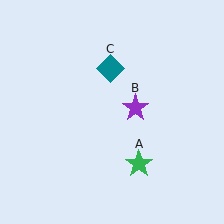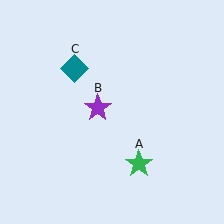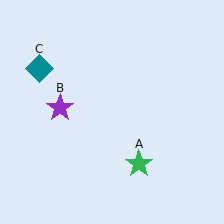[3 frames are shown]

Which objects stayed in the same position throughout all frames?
Green star (object A) remained stationary.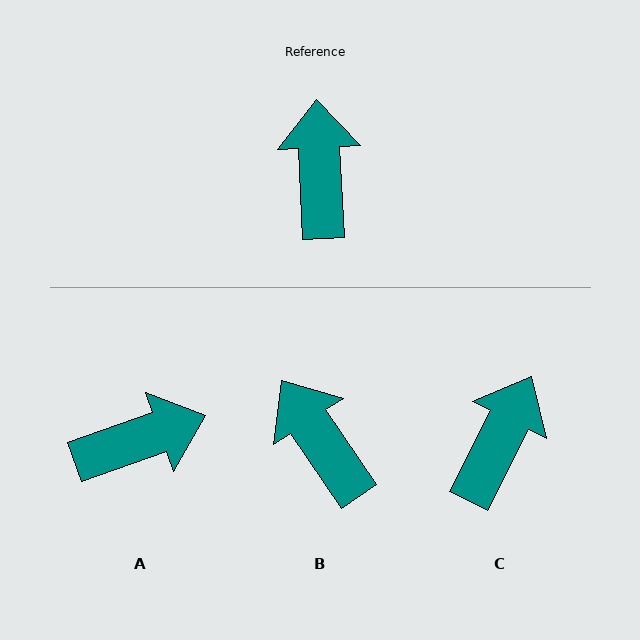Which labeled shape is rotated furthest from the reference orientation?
A, about 73 degrees away.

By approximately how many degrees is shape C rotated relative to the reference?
Approximately 30 degrees clockwise.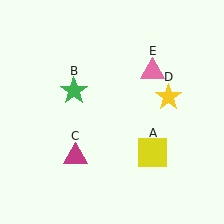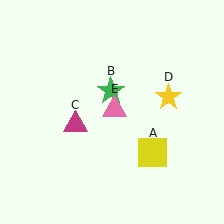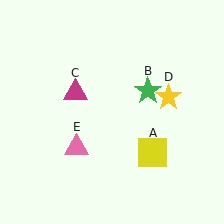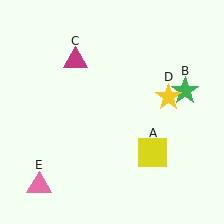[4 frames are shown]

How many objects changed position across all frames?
3 objects changed position: green star (object B), magenta triangle (object C), pink triangle (object E).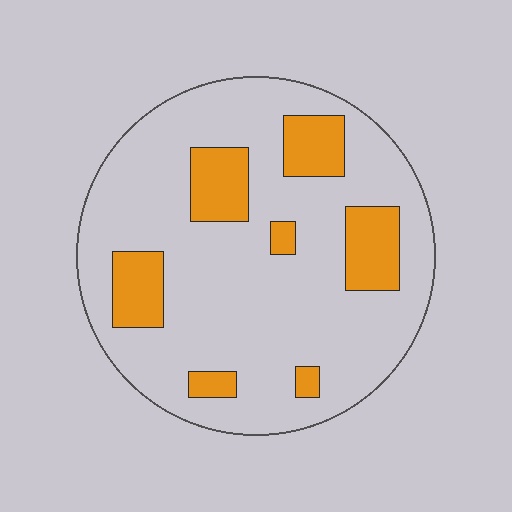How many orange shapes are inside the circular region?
7.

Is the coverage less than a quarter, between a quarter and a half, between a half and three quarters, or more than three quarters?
Less than a quarter.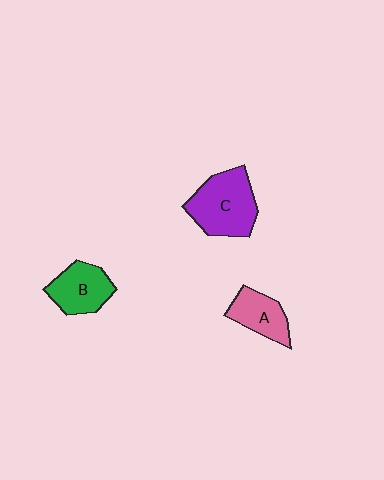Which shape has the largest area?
Shape C (purple).